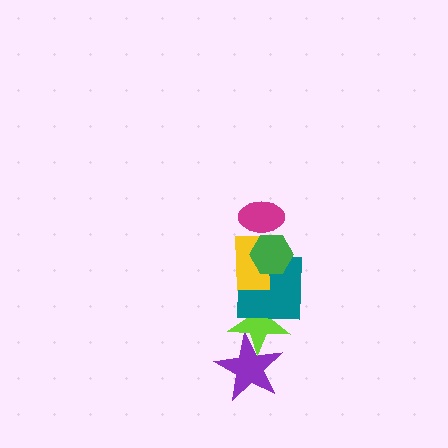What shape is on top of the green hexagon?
The magenta ellipse is on top of the green hexagon.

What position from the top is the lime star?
The lime star is 5th from the top.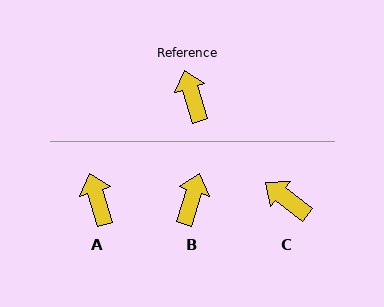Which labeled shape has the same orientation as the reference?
A.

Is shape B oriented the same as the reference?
No, it is off by about 34 degrees.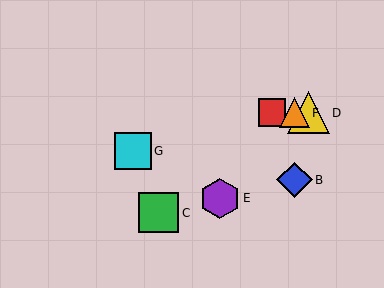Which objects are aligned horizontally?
Objects A, D, F are aligned horizontally.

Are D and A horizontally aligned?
Yes, both are at y≈113.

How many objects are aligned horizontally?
3 objects (A, D, F) are aligned horizontally.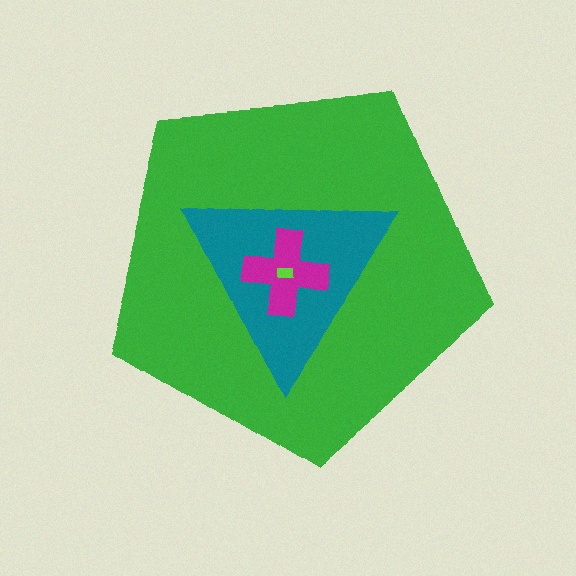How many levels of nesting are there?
4.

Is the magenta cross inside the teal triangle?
Yes.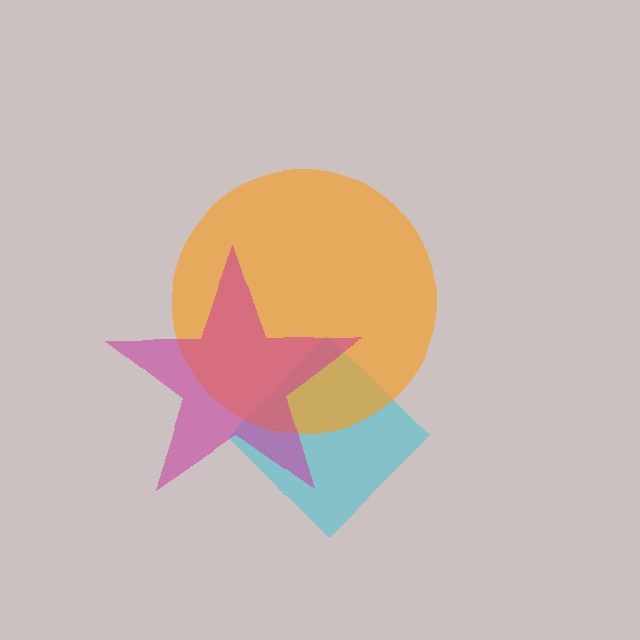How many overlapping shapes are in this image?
There are 3 overlapping shapes in the image.